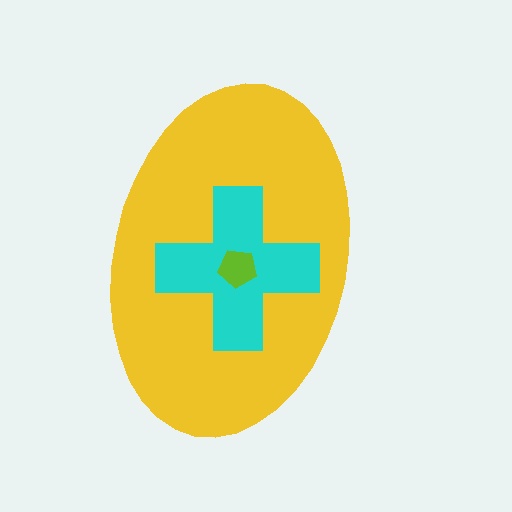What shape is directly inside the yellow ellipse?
The cyan cross.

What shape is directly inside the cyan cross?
The lime pentagon.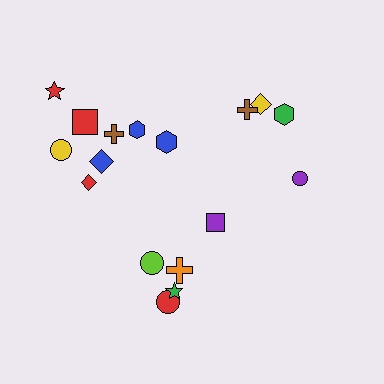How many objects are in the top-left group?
There are 8 objects.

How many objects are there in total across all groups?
There are 17 objects.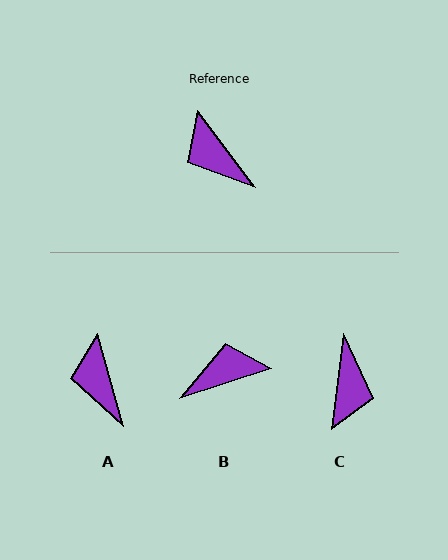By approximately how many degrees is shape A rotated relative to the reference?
Approximately 21 degrees clockwise.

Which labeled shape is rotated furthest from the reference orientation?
C, about 136 degrees away.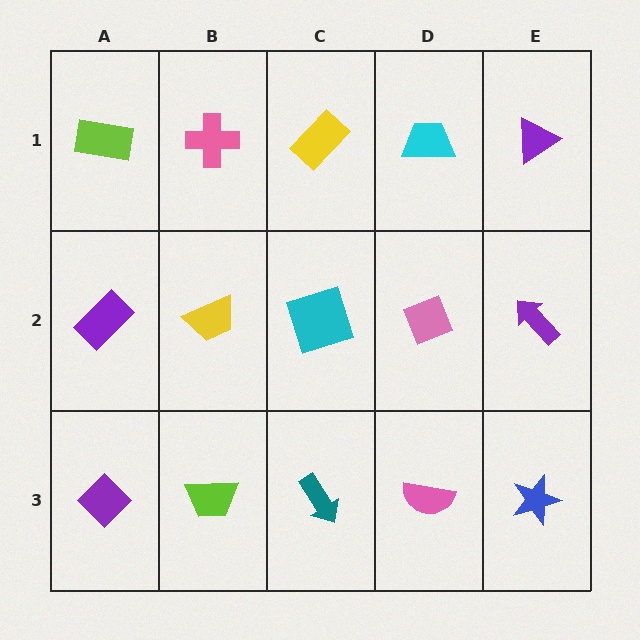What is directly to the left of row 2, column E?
A pink diamond.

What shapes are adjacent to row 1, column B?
A yellow trapezoid (row 2, column B), a lime rectangle (row 1, column A), a yellow rectangle (row 1, column C).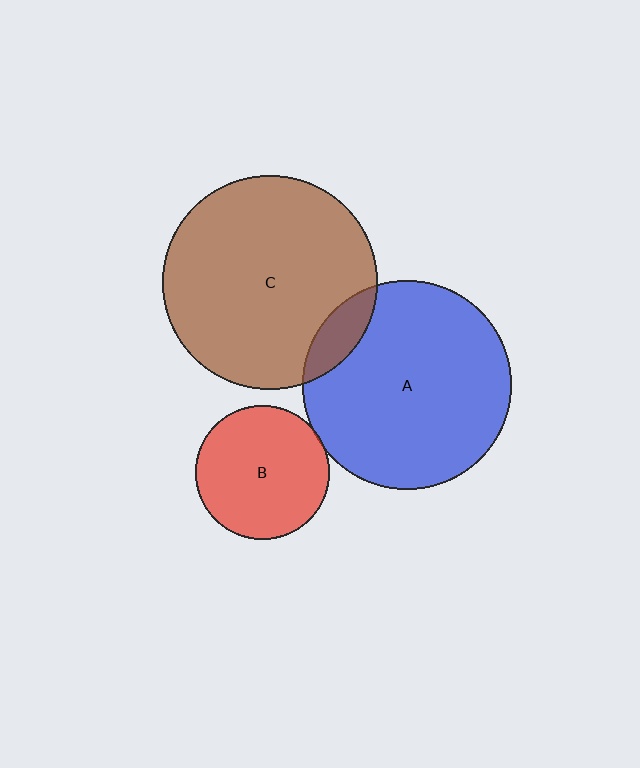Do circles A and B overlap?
Yes.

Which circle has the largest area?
Circle C (brown).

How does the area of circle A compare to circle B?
Approximately 2.4 times.